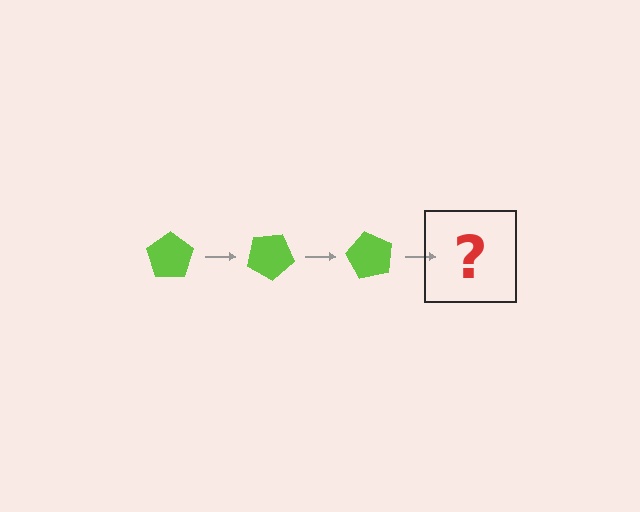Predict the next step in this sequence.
The next step is a lime pentagon rotated 90 degrees.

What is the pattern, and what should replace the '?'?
The pattern is that the pentagon rotates 30 degrees each step. The '?' should be a lime pentagon rotated 90 degrees.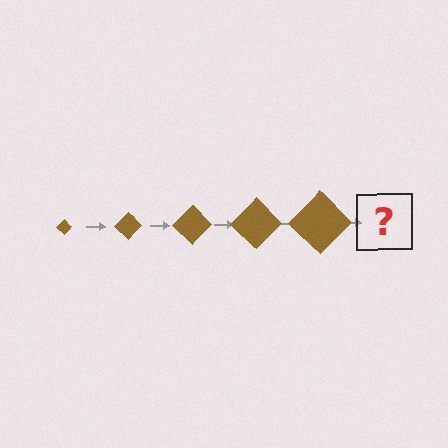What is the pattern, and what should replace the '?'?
The pattern is that the diamond gets progressively larger each step. The '?' should be a brown diamond, larger than the previous one.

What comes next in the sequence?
The next element should be a brown diamond, larger than the previous one.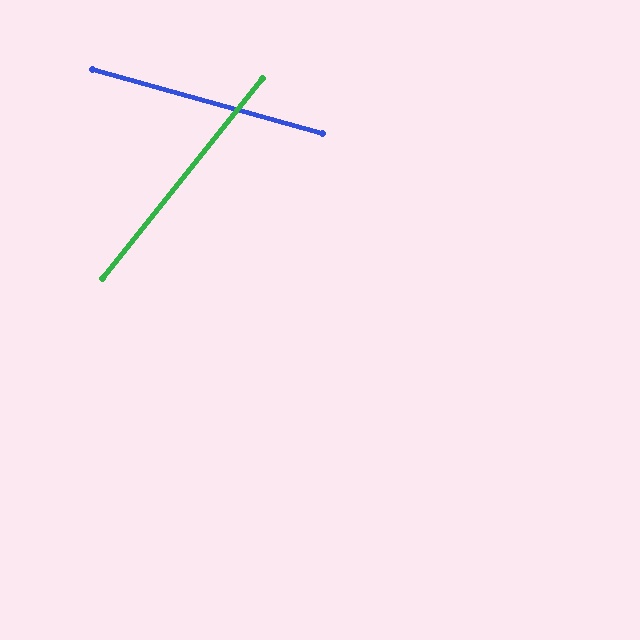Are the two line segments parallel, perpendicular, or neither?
Neither parallel nor perpendicular — they differ by about 67°.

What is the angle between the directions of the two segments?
Approximately 67 degrees.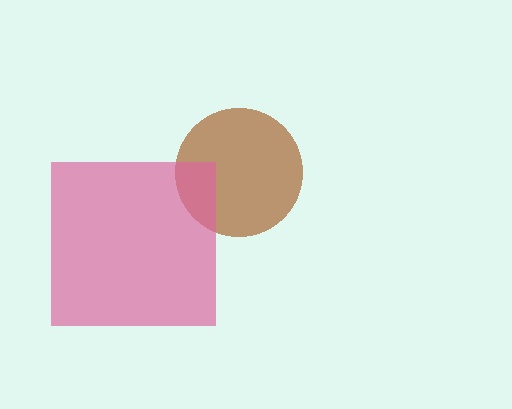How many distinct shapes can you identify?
There are 2 distinct shapes: a brown circle, a pink square.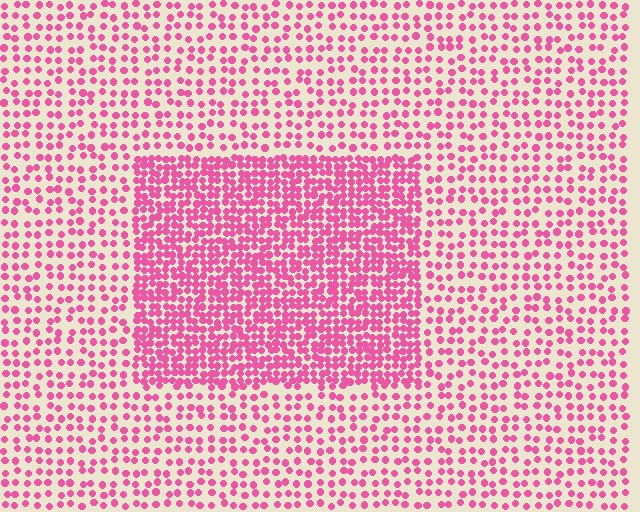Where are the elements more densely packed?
The elements are more densely packed inside the rectangle boundary.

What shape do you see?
I see a rectangle.